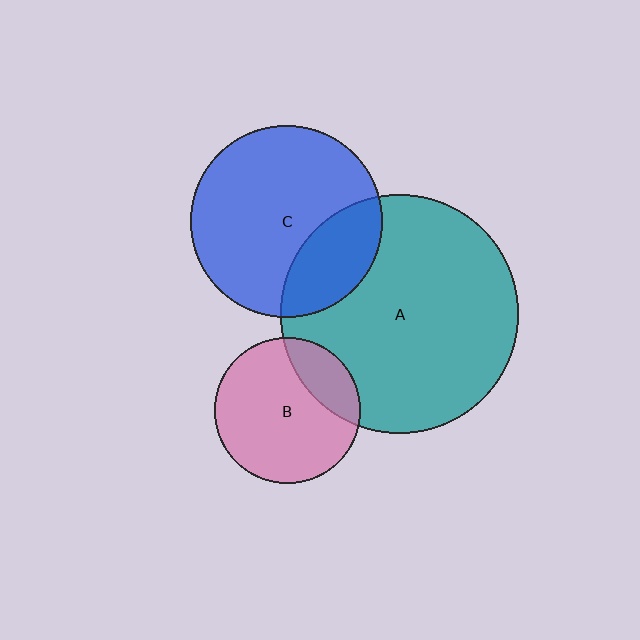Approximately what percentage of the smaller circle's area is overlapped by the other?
Approximately 20%.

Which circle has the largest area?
Circle A (teal).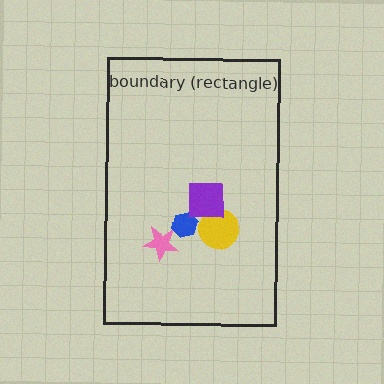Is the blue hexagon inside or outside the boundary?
Inside.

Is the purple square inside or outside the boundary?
Inside.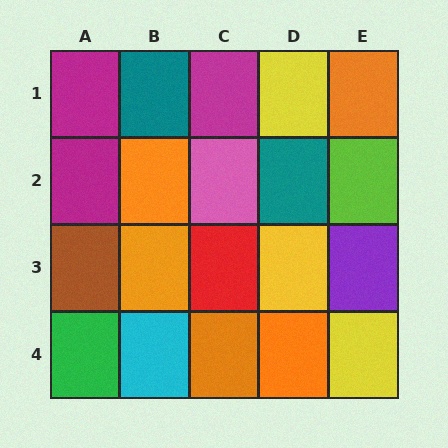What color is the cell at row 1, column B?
Teal.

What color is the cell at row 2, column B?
Orange.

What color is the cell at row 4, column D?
Orange.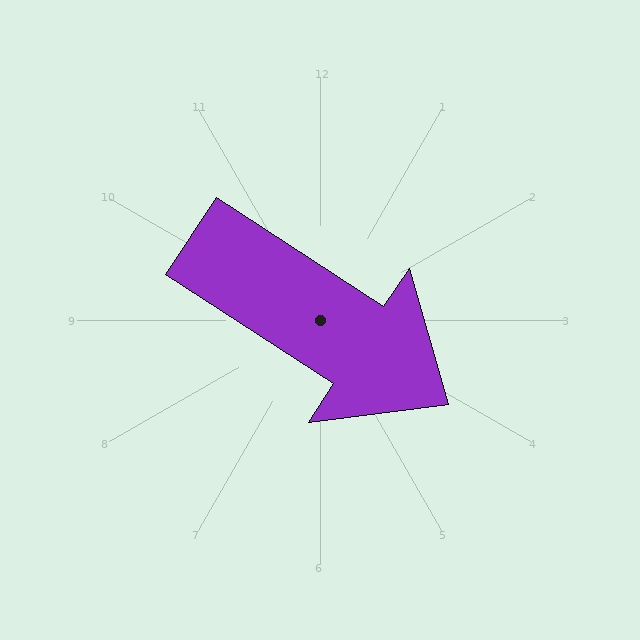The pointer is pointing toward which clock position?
Roughly 4 o'clock.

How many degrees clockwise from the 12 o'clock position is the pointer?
Approximately 123 degrees.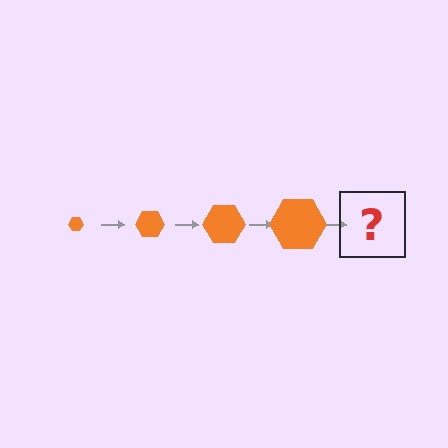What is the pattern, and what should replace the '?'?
The pattern is that the hexagon gets progressively larger each step. The '?' should be an orange hexagon, larger than the previous one.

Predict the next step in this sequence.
The next step is an orange hexagon, larger than the previous one.